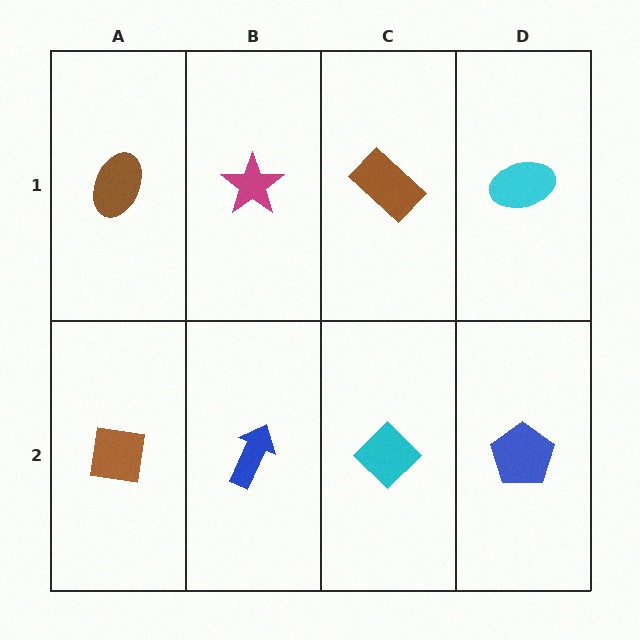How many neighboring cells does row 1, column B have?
3.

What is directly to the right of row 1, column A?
A magenta star.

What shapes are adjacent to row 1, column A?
A brown square (row 2, column A), a magenta star (row 1, column B).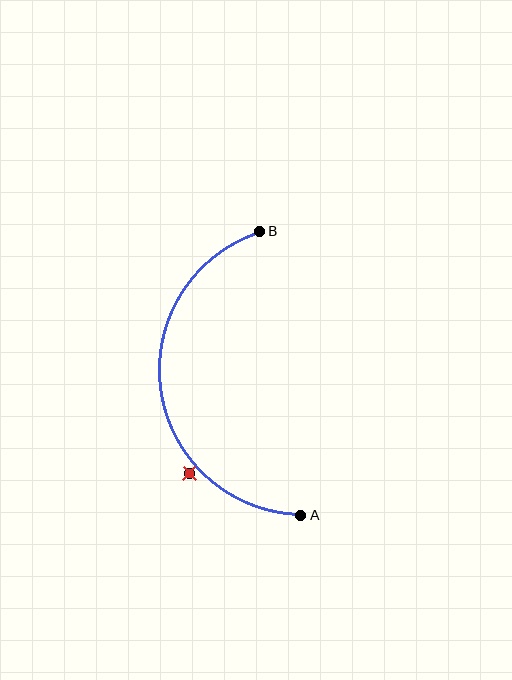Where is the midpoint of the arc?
The arc midpoint is the point on the curve farthest from the straight line joining A and B. It sits to the left of that line.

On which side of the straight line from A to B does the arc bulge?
The arc bulges to the left of the straight line connecting A and B.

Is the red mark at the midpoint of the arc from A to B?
No — the red mark does not lie on the arc at all. It sits slightly outside the curve.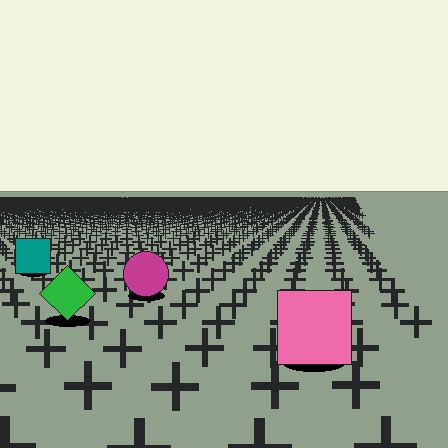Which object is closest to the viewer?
The pink square is closest. The texture marks near it are larger and more spread out.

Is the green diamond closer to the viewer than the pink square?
No. The pink square is closer — you can tell from the texture gradient: the ground texture is coarser near it.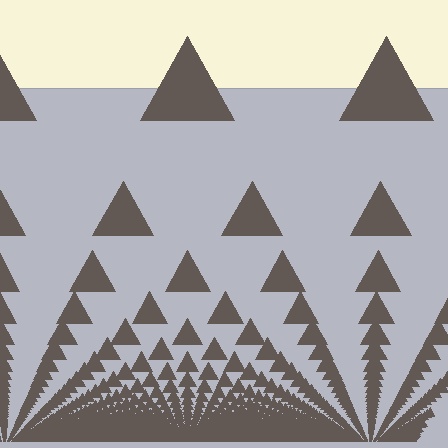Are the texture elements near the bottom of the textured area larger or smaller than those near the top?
Smaller. The gradient is inverted — elements near the bottom are smaller and denser.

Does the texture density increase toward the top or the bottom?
Density increases toward the bottom.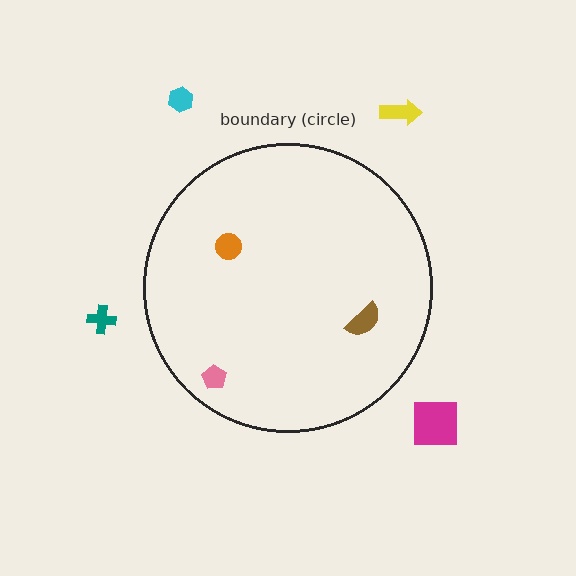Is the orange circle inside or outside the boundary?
Inside.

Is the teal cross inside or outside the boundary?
Outside.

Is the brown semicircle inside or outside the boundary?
Inside.